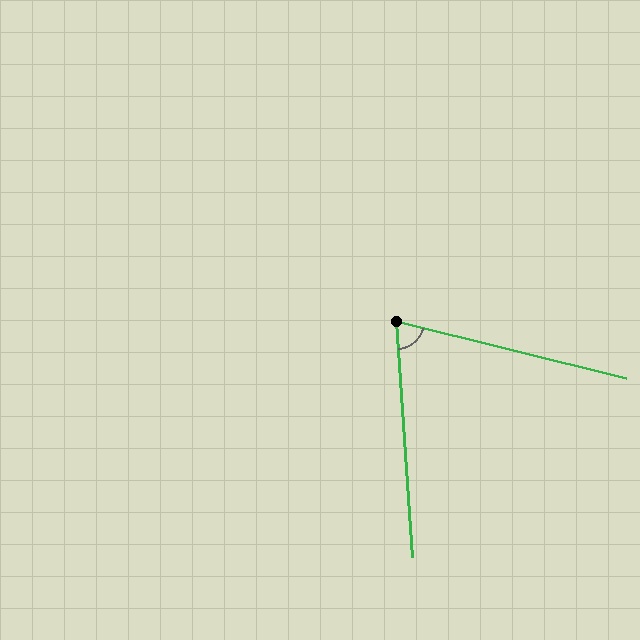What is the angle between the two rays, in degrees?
Approximately 72 degrees.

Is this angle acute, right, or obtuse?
It is acute.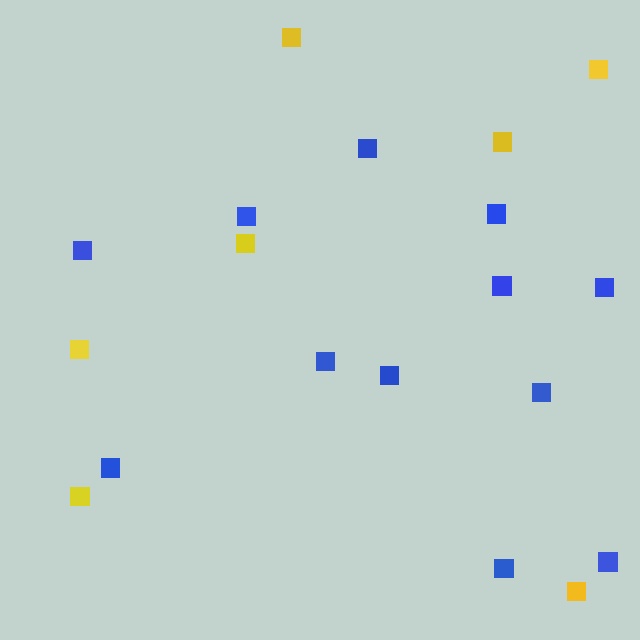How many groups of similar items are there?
There are 2 groups: one group of yellow squares (7) and one group of blue squares (12).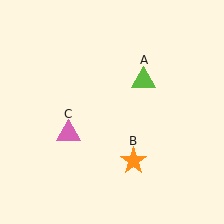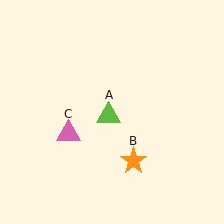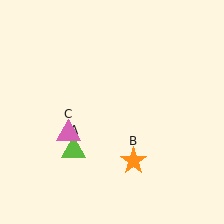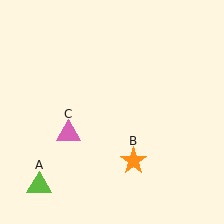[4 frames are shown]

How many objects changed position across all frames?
1 object changed position: lime triangle (object A).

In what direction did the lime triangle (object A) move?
The lime triangle (object A) moved down and to the left.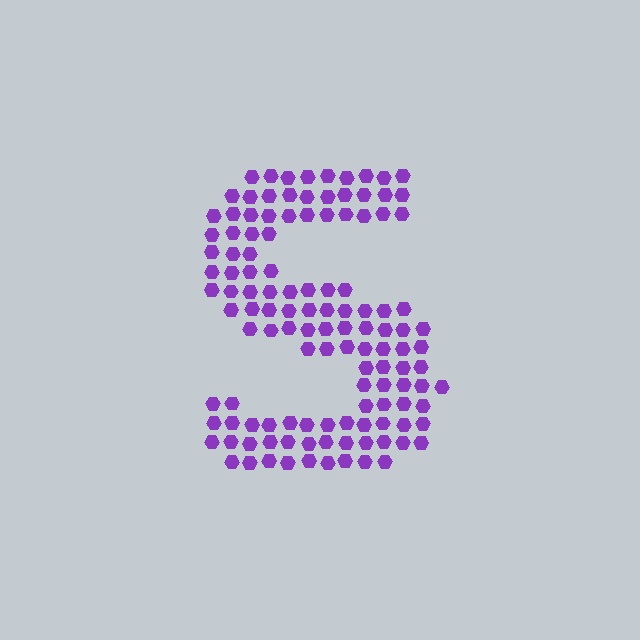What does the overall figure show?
The overall figure shows the letter S.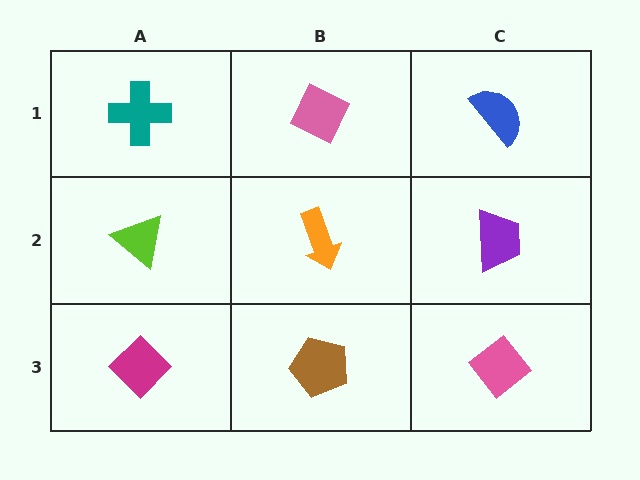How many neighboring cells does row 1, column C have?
2.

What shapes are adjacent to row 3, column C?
A purple trapezoid (row 2, column C), a brown pentagon (row 3, column B).